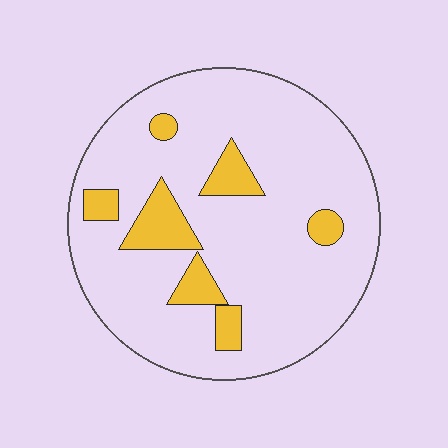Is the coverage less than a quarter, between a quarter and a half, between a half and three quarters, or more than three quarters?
Less than a quarter.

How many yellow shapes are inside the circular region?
7.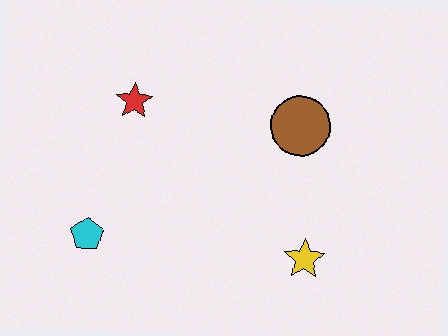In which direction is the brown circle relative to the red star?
The brown circle is to the right of the red star.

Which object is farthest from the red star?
The yellow star is farthest from the red star.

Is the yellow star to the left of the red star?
No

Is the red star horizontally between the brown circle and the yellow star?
No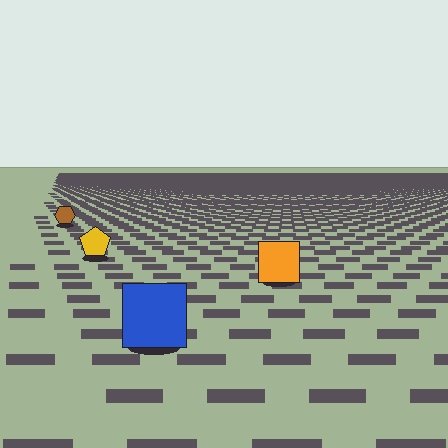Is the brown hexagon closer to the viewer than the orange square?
No. The orange square is closer — you can tell from the texture gradient: the ground texture is coarser near it.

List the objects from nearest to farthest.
From nearest to farthest: the blue square, the orange square, the yellow pentagon, the brown hexagon.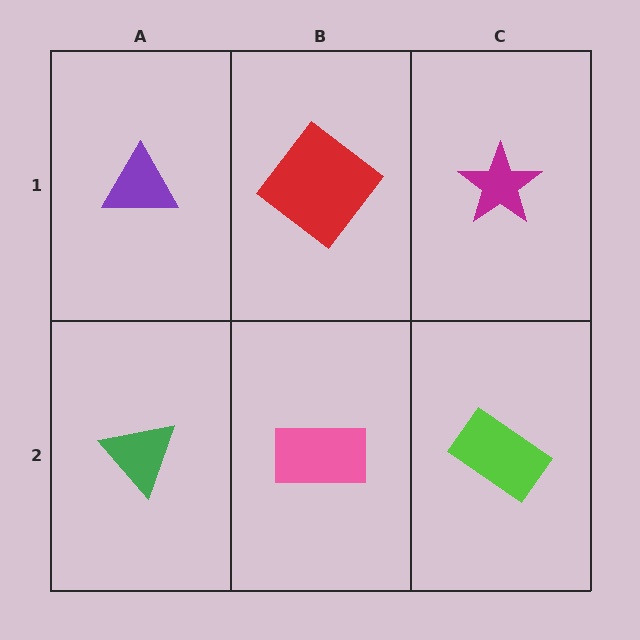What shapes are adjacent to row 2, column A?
A purple triangle (row 1, column A), a pink rectangle (row 2, column B).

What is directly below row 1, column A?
A green triangle.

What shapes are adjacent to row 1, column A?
A green triangle (row 2, column A), a red diamond (row 1, column B).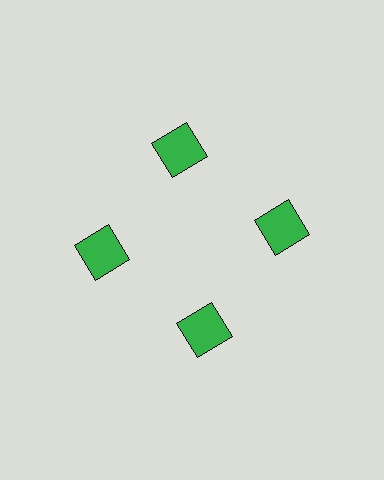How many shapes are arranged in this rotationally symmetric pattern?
There are 4 shapes, arranged in 4 groups of 1.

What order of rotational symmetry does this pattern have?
This pattern has 4-fold rotational symmetry.